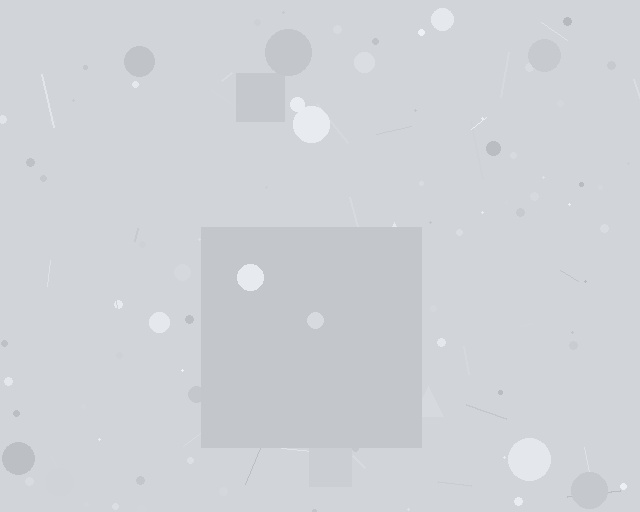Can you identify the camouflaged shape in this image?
The camouflaged shape is a square.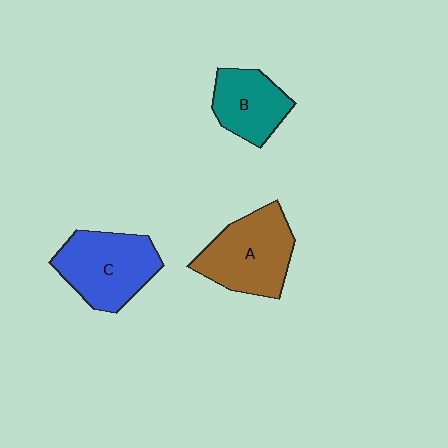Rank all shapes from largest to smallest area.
From largest to smallest: A (brown), C (blue), B (teal).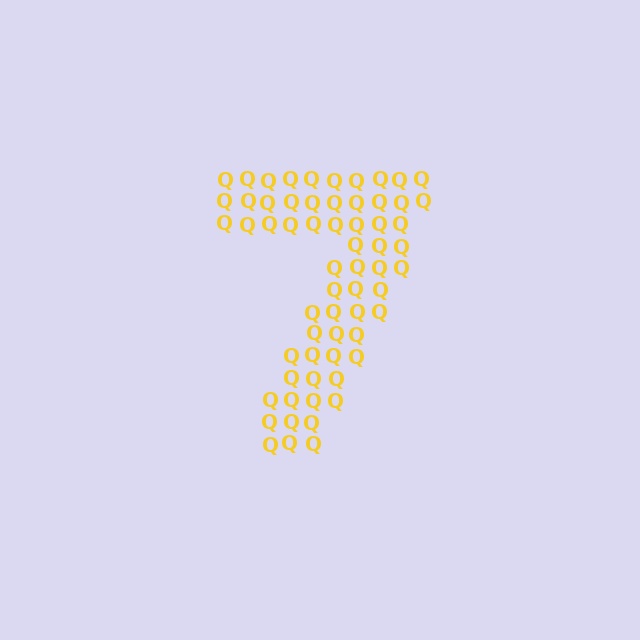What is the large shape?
The large shape is the digit 7.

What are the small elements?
The small elements are letter Q's.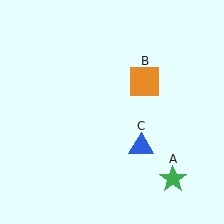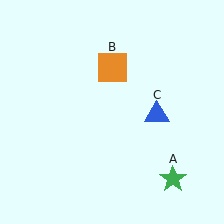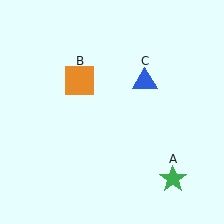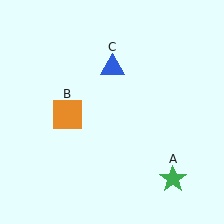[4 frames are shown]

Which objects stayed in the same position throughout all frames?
Green star (object A) remained stationary.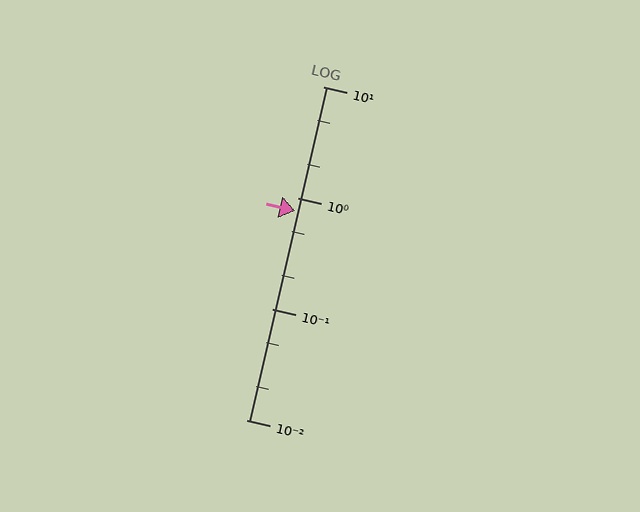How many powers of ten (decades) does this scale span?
The scale spans 3 decades, from 0.01 to 10.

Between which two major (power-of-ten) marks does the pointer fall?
The pointer is between 0.1 and 1.